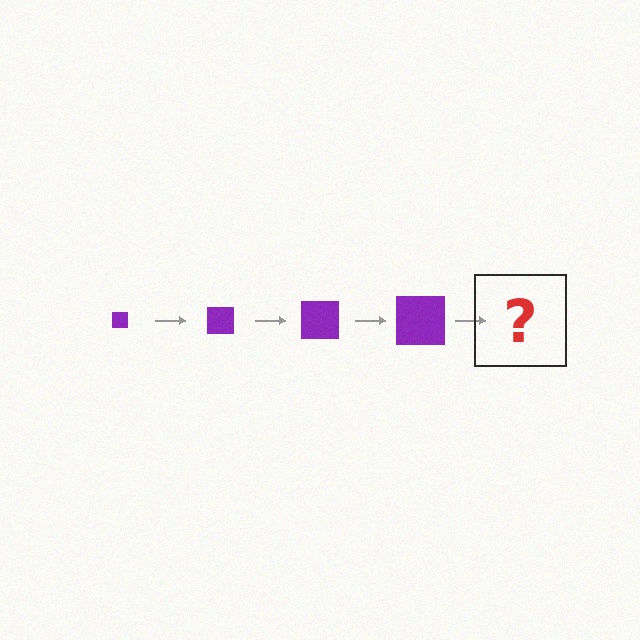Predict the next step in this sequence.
The next step is a purple square, larger than the previous one.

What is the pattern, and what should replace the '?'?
The pattern is that the square gets progressively larger each step. The '?' should be a purple square, larger than the previous one.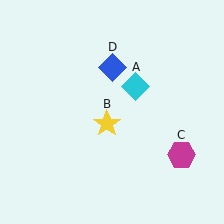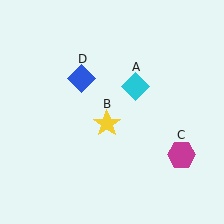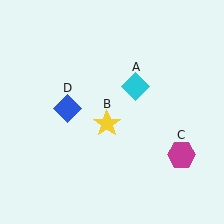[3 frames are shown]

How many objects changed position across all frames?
1 object changed position: blue diamond (object D).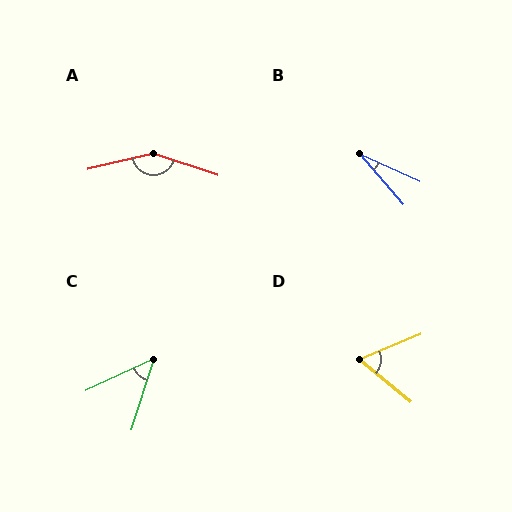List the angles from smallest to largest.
B (25°), C (48°), D (62°), A (148°).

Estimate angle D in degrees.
Approximately 62 degrees.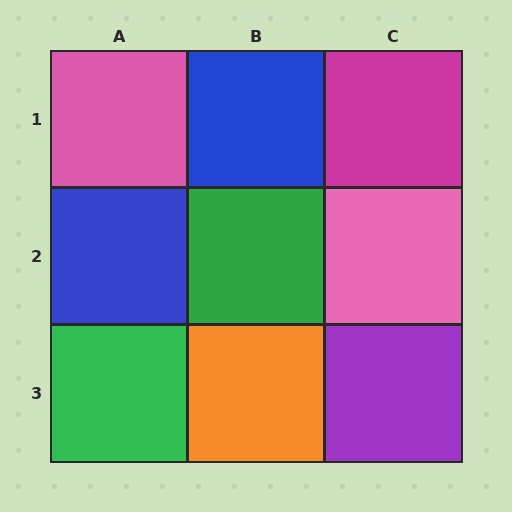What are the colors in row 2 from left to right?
Blue, green, pink.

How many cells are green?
2 cells are green.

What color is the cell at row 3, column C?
Purple.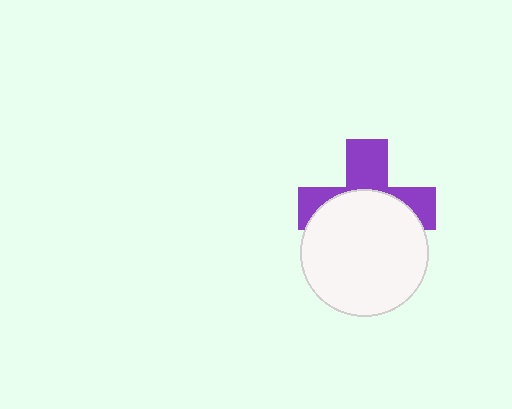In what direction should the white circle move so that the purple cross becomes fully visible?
The white circle should move down. That is the shortest direction to clear the overlap and leave the purple cross fully visible.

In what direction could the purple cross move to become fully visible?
The purple cross could move up. That would shift it out from behind the white circle entirely.